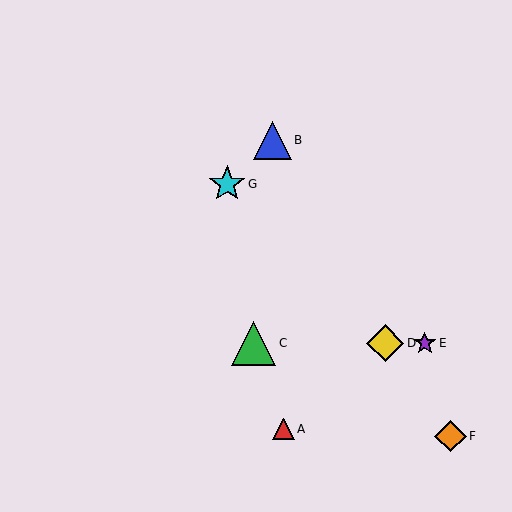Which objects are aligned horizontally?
Objects C, D, E are aligned horizontally.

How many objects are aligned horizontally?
3 objects (C, D, E) are aligned horizontally.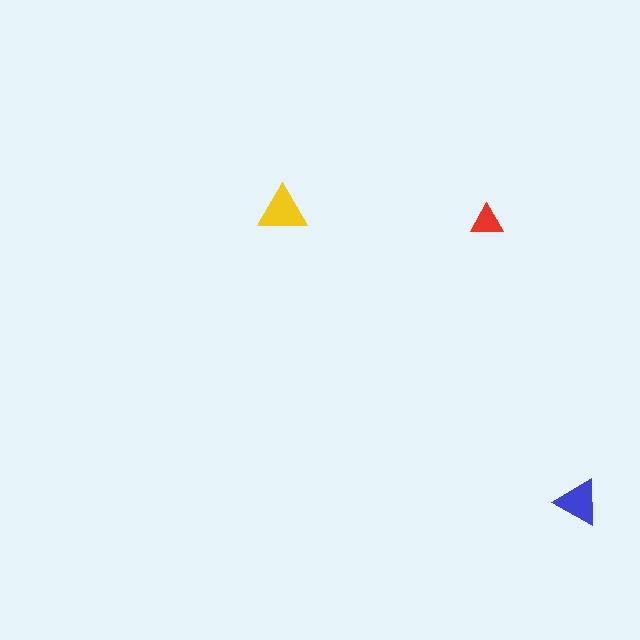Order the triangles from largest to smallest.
the yellow one, the blue one, the red one.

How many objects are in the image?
There are 3 objects in the image.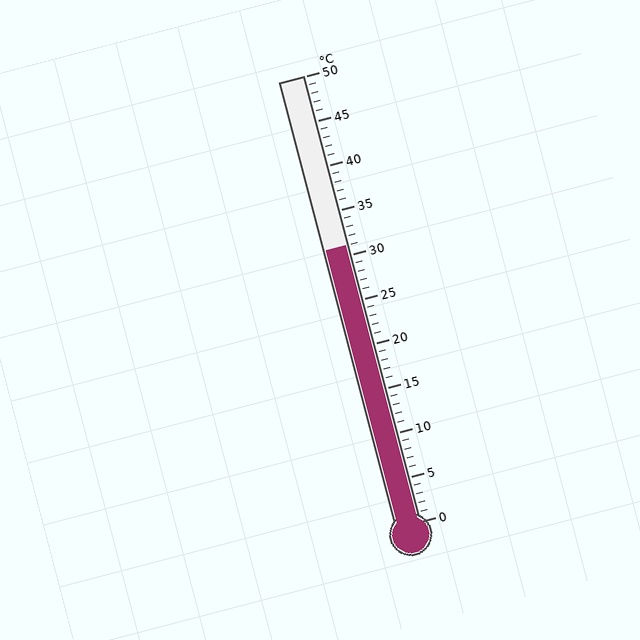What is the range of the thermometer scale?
The thermometer scale ranges from 0°C to 50°C.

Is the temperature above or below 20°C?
The temperature is above 20°C.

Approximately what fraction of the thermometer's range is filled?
The thermometer is filled to approximately 60% of its range.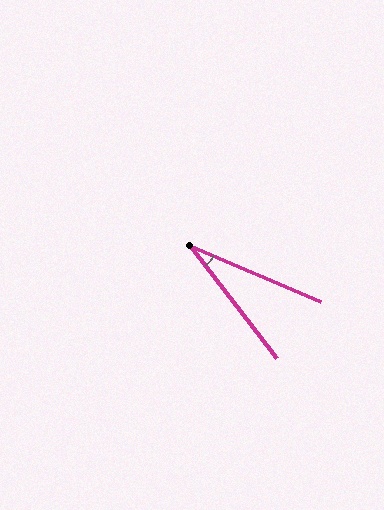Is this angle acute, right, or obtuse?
It is acute.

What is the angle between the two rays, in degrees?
Approximately 29 degrees.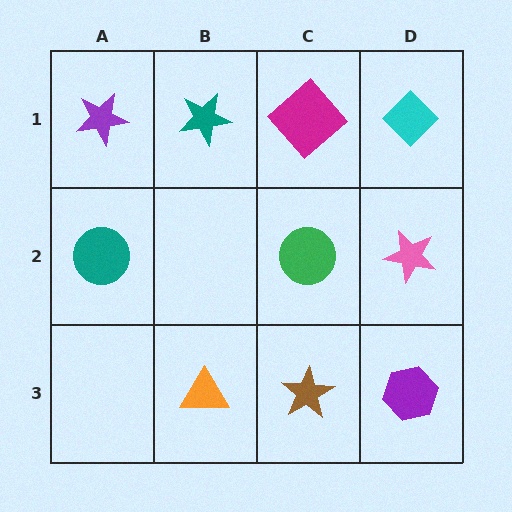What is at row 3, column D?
A purple hexagon.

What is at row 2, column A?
A teal circle.